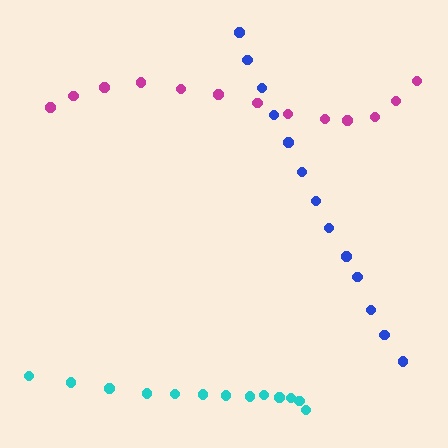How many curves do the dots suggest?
There are 3 distinct paths.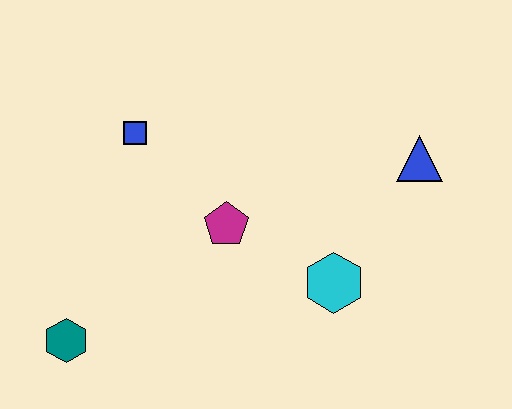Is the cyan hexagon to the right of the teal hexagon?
Yes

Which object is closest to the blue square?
The magenta pentagon is closest to the blue square.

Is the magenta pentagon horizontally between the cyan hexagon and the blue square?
Yes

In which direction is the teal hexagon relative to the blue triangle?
The teal hexagon is to the left of the blue triangle.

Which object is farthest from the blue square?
The blue triangle is farthest from the blue square.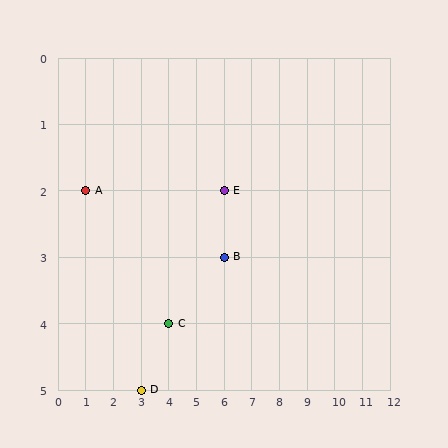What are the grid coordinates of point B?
Point B is at grid coordinates (6, 3).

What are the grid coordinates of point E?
Point E is at grid coordinates (6, 2).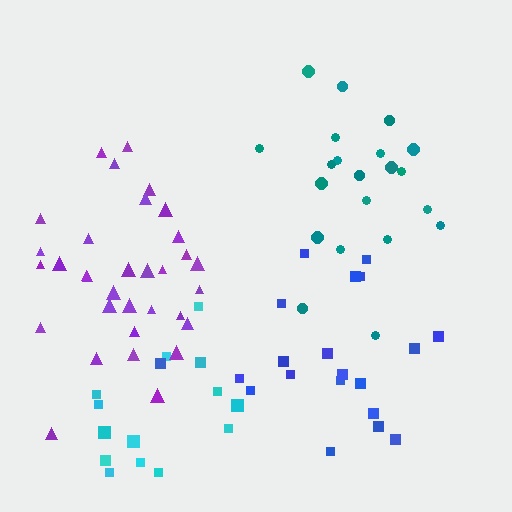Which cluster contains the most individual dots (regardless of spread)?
Purple (33).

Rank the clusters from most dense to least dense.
purple, cyan, teal, blue.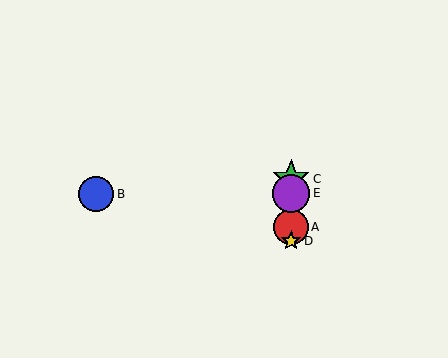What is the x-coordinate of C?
Object C is at x≈291.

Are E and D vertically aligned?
Yes, both are at x≈291.